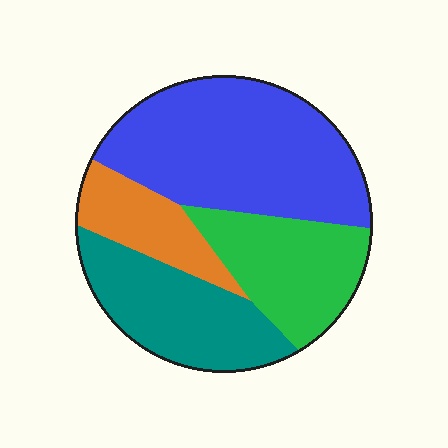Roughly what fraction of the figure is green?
Green covers 22% of the figure.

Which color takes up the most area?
Blue, at roughly 40%.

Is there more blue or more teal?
Blue.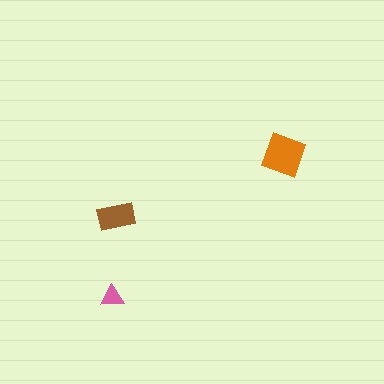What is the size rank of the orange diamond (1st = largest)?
1st.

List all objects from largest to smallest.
The orange diamond, the brown rectangle, the pink triangle.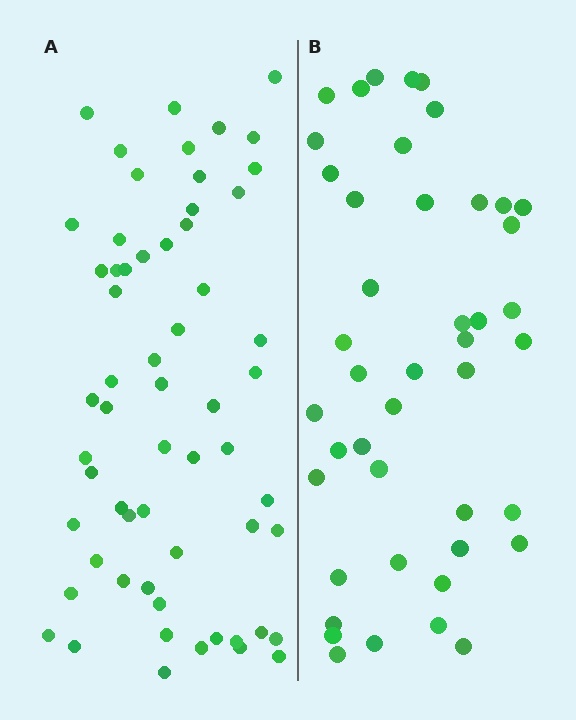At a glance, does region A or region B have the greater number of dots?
Region A (the left region) has more dots.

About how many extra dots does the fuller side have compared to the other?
Region A has approximately 15 more dots than region B.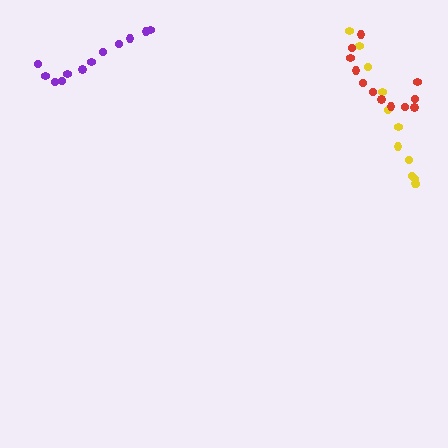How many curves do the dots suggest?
There are 3 distinct paths.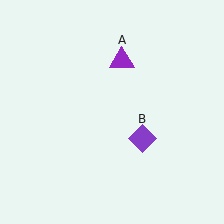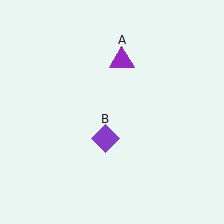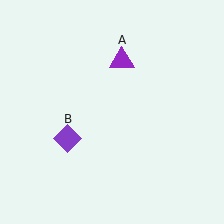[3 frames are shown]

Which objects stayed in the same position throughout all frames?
Purple triangle (object A) remained stationary.